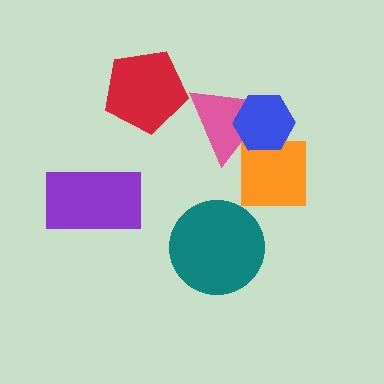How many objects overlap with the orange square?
2 objects overlap with the orange square.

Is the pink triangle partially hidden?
Yes, it is partially covered by another shape.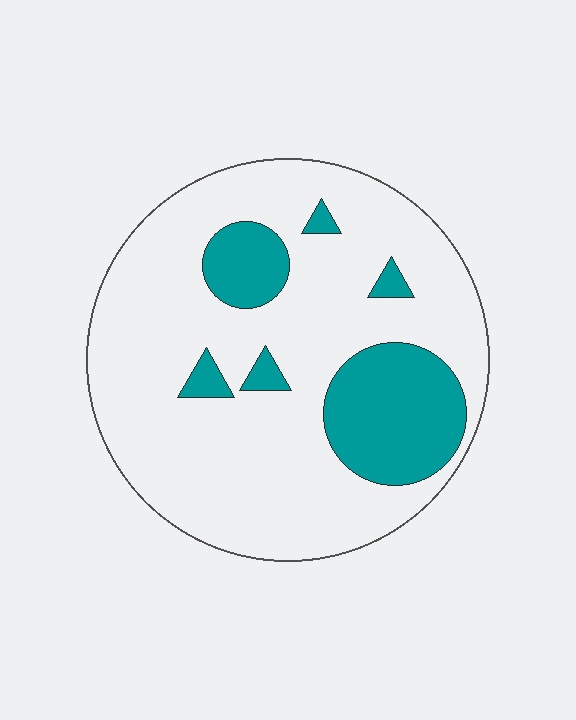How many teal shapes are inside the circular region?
6.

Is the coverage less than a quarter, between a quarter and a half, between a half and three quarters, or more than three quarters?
Less than a quarter.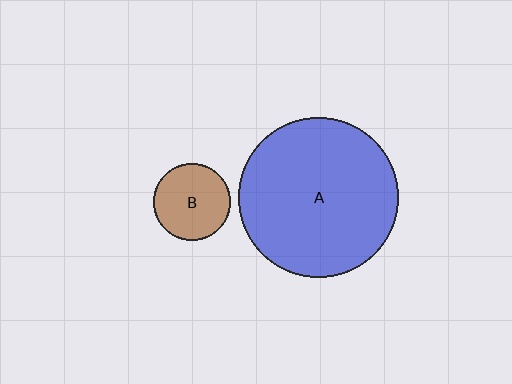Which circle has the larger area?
Circle A (blue).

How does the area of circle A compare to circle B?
Approximately 4.3 times.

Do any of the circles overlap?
No, none of the circles overlap.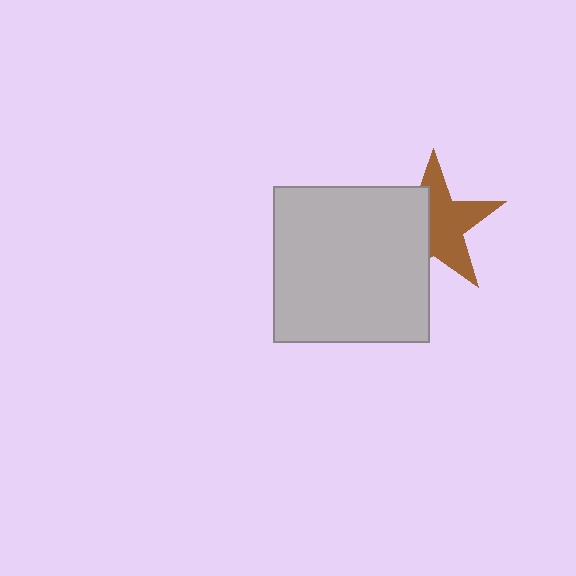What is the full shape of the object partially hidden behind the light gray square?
The partially hidden object is a brown star.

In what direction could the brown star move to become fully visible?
The brown star could move right. That would shift it out from behind the light gray square entirely.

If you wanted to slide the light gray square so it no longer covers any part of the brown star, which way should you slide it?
Slide it left — that is the most direct way to separate the two shapes.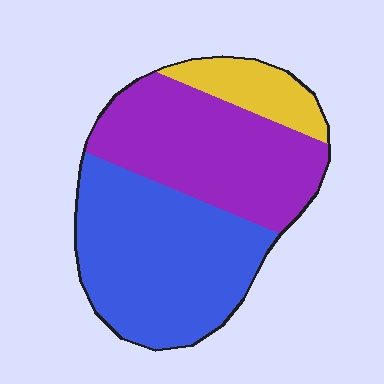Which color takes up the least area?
Yellow, at roughly 10%.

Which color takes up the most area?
Blue, at roughly 45%.